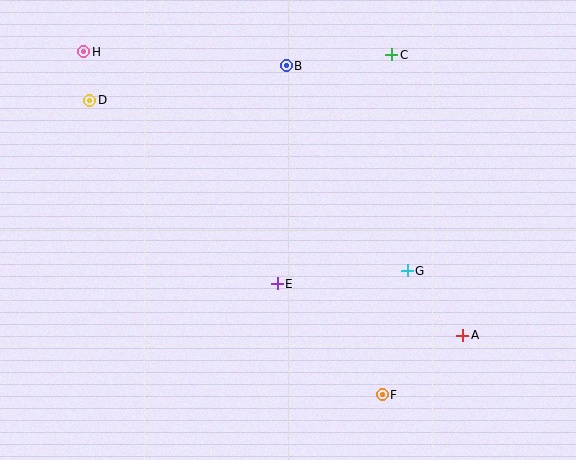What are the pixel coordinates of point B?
Point B is at (286, 66).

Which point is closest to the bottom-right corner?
Point A is closest to the bottom-right corner.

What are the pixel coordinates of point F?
Point F is at (382, 395).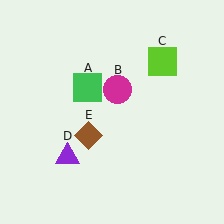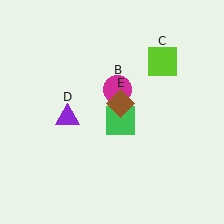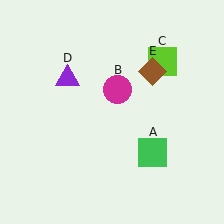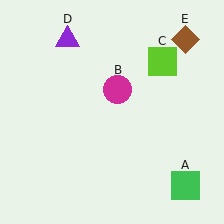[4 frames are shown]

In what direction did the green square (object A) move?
The green square (object A) moved down and to the right.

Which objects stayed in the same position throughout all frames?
Magenta circle (object B) and lime square (object C) remained stationary.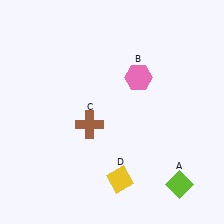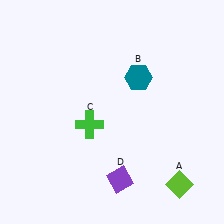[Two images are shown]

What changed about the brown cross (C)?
In Image 1, C is brown. In Image 2, it changed to green.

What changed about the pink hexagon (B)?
In Image 1, B is pink. In Image 2, it changed to teal.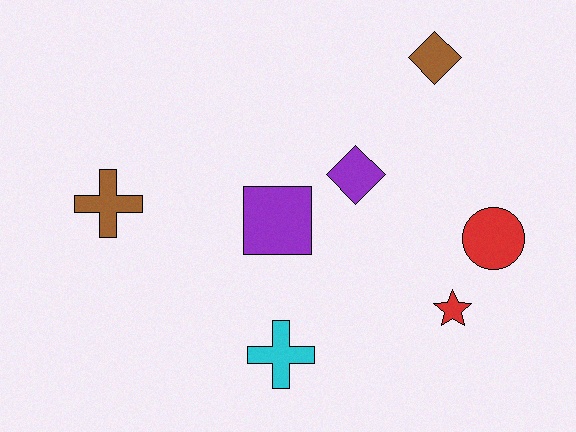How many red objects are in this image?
There are 2 red objects.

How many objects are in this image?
There are 7 objects.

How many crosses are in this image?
There are 2 crosses.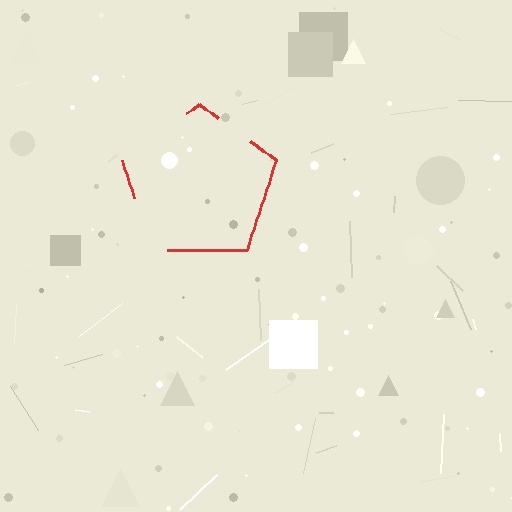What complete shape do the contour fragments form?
The contour fragments form a pentagon.